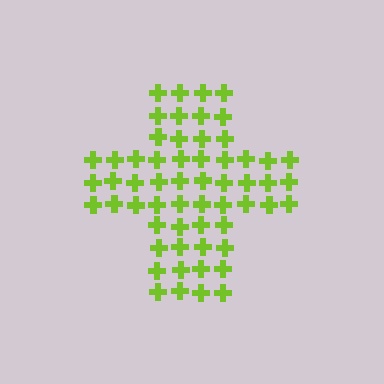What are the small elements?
The small elements are crosses.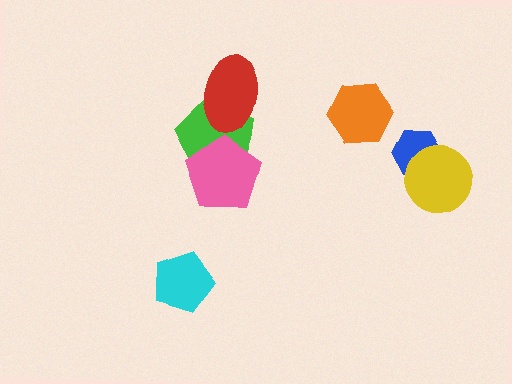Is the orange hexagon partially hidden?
No, no other shape covers it.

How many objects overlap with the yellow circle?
1 object overlaps with the yellow circle.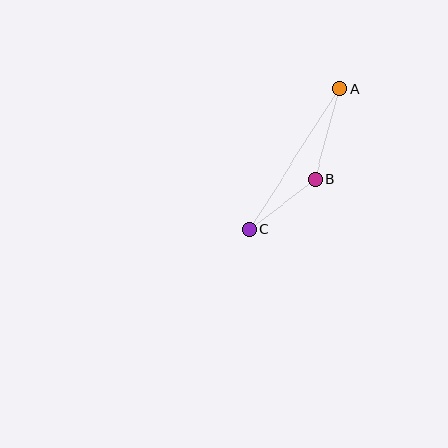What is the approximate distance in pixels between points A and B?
The distance between A and B is approximately 94 pixels.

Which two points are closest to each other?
Points B and C are closest to each other.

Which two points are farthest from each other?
Points A and C are farthest from each other.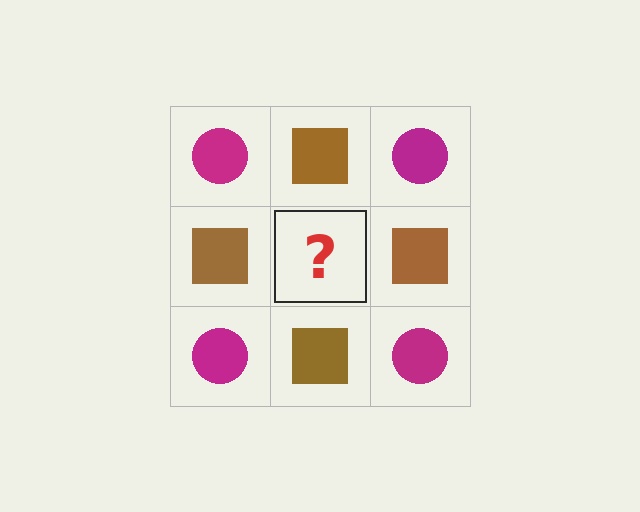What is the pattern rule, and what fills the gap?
The rule is that it alternates magenta circle and brown square in a checkerboard pattern. The gap should be filled with a magenta circle.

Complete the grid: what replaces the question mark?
The question mark should be replaced with a magenta circle.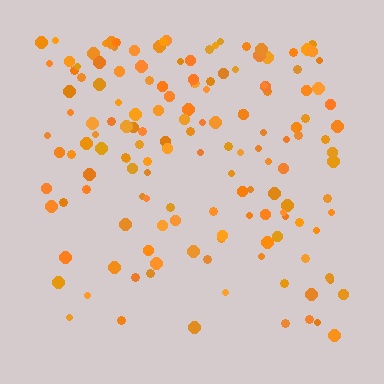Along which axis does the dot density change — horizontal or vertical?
Vertical.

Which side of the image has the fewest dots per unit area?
The bottom.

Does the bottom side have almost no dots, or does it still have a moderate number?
Still a moderate number, just noticeably fewer than the top.